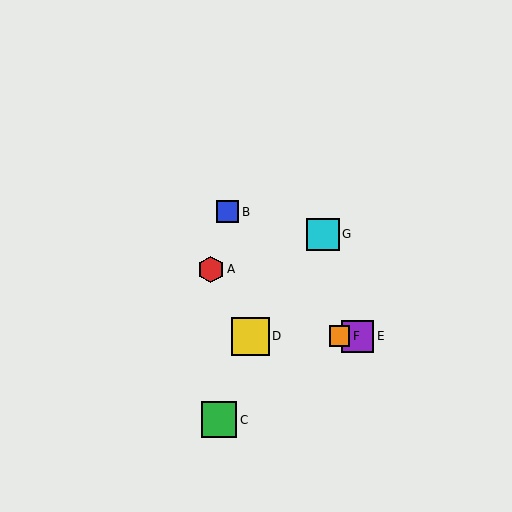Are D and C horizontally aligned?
No, D is at y≈336 and C is at y≈420.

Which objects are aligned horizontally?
Objects D, E, F are aligned horizontally.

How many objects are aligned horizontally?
3 objects (D, E, F) are aligned horizontally.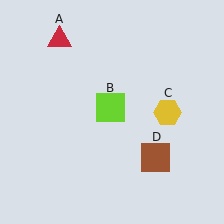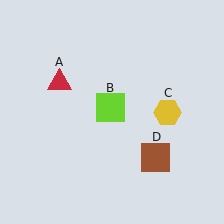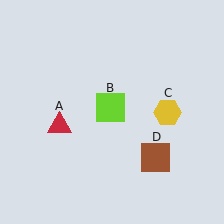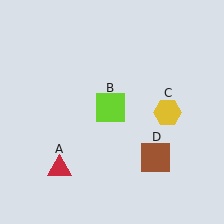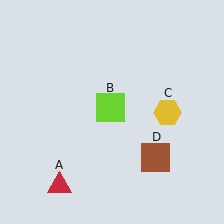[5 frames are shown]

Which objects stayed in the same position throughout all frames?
Lime square (object B) and yellow hexagon (object C) and brown square (object D) remained stationary.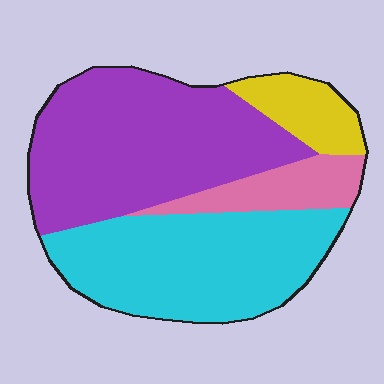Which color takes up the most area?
Purple, at roughly 45%.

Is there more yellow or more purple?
Purple.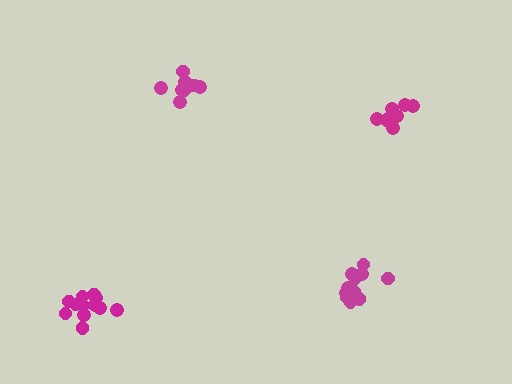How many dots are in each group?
Group 1: 8 dots, Group 2: 12 dots, Group 3: 12 dots, Group 4: 7 dots (39 total).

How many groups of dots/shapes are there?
There are 4 groups.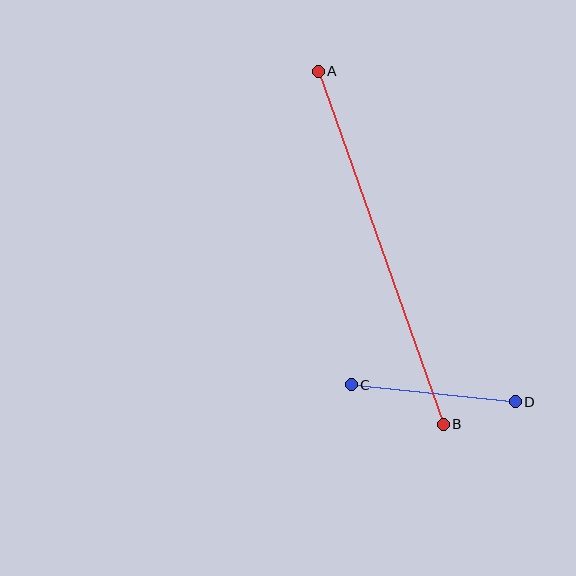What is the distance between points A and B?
The distance is approximately 374 pixels.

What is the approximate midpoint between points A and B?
The midpoint is at approximately (381, 248) pixels.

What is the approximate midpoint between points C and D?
The midpoint is at approximately (433, 393) pixels.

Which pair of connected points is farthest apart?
Points A and B are farthest apart.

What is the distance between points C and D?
The distance is approximately 165 pixels.